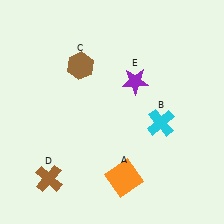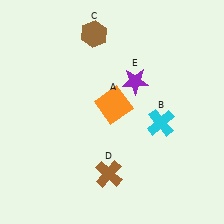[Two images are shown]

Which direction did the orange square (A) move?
The orange square (A) moved up.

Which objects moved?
The objects that moved are: the orange square (A), the brown hexagon (C), the brown cross (D).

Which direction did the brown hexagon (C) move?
The brown hexagon (C) moved up.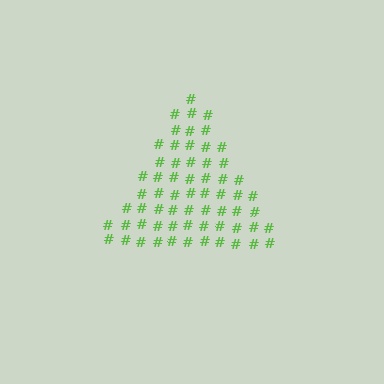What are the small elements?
The small elements are hash symbols.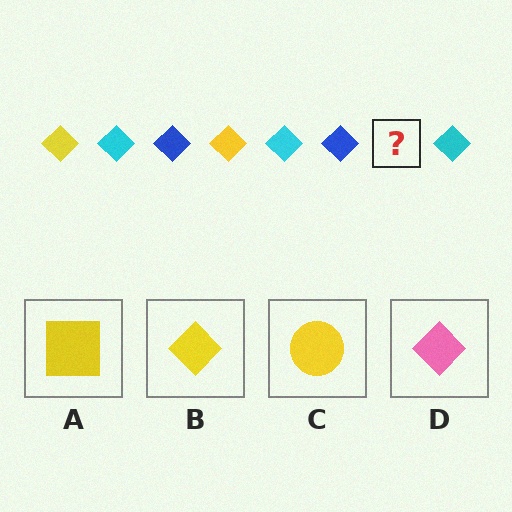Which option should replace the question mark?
Option B.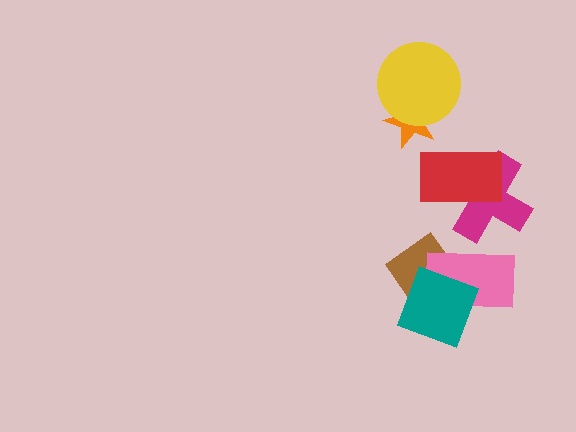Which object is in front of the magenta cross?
The red rectangle is in front of the magenta cross.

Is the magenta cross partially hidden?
Yes, it is partially covered by another shape.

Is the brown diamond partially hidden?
Yes, it is partially covered by another shape.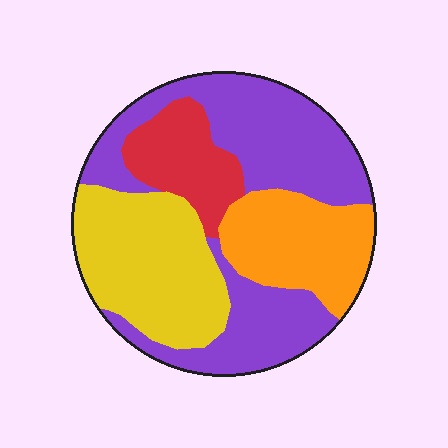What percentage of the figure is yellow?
Yellow covers 26% of the figure.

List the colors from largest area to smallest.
From largest to smallest: purple, yellow, orange, red.